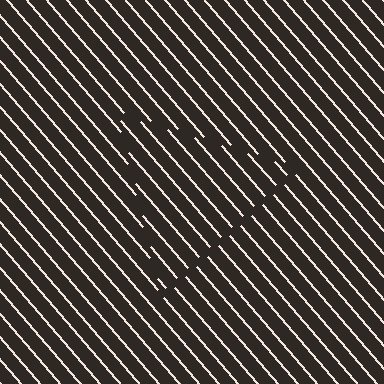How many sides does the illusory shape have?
3 sides — the line-ends trace a triangle.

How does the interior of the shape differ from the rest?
The interior of the shape contains the same grating, shifted by half a period — the contour is defined by the phase discontinuity where line-ends from the inner and outer gratings abut.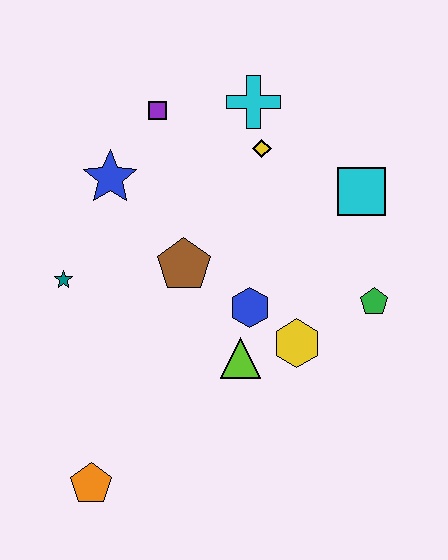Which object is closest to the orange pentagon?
The lime triangle is closest to the orange pentagon.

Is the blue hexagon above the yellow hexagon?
Yes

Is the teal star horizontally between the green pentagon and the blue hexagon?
No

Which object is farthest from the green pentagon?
The orange pentagon is farthest from the green pentagon.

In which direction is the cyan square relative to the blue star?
The cyan square is to the right of the blue star.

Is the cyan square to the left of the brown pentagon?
No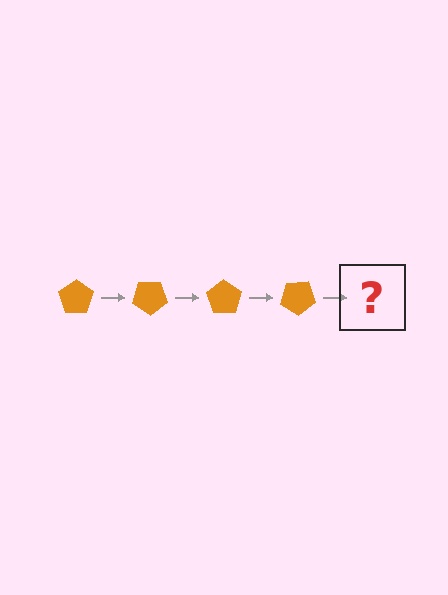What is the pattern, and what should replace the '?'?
The pattern is that the pentagon rotates 35 degrees each step. The '?' should be an orange pentagon rotated 140 degrees.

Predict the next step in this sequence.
The next step is an orange pentagon rotated 140 degrees.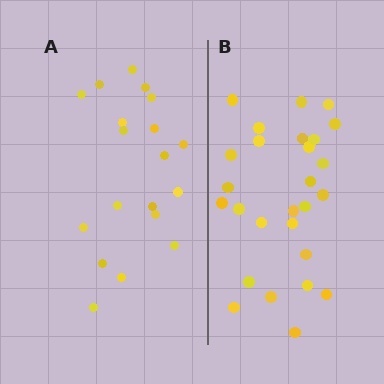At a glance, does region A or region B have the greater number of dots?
Region B (the right region) has more dots.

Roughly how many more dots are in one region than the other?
Region B has roughly 8 or so more dots than region A.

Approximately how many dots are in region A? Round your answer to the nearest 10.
About 20 dots. (The exact count is 19, which rounds to 20.)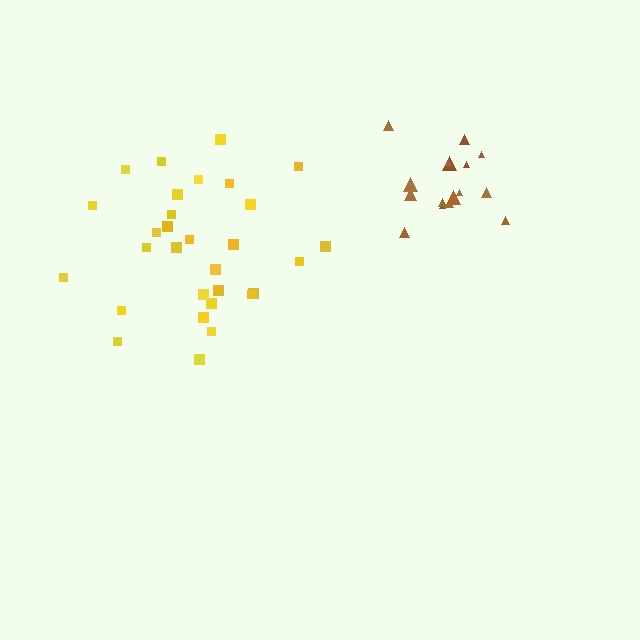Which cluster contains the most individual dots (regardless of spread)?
Yellow (30).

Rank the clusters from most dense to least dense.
brown, yellow.